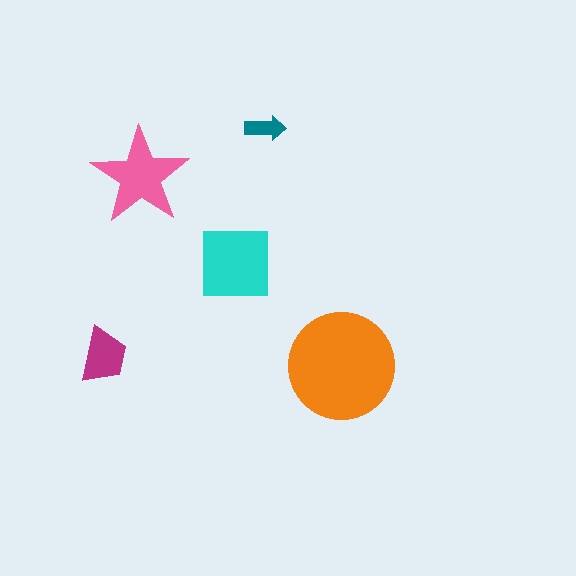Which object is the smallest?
The teal arrow.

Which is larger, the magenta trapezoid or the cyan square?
The cyan square.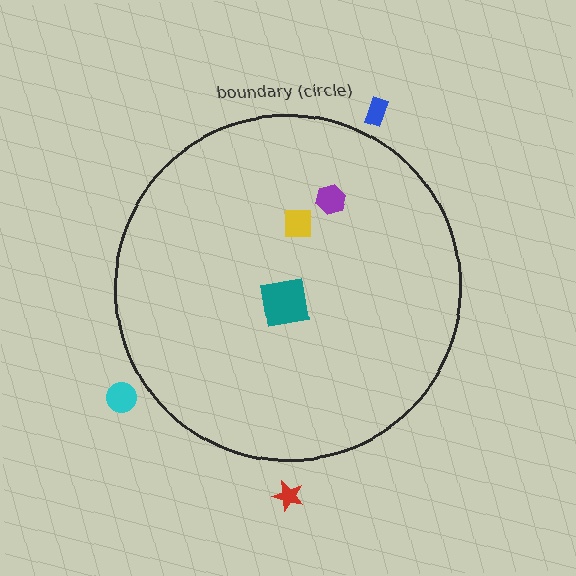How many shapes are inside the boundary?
3 inside, 3 outside.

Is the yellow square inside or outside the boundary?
Inside.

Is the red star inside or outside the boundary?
Outside.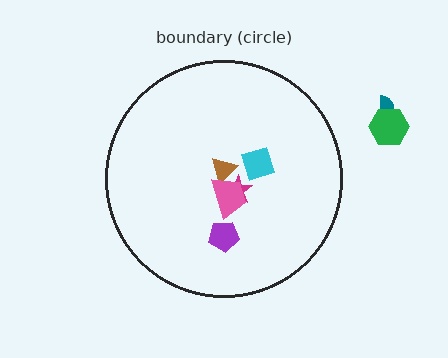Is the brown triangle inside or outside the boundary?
Inside.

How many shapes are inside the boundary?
5 inside, 2 outside.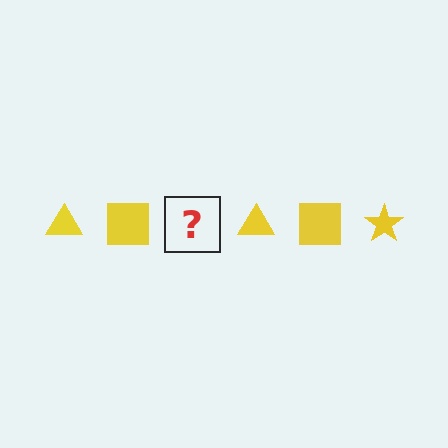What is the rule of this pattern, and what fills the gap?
The rule is that the pattern cycles through triangle, square, star shapes in yellow. The gap should be filled with a yellow star.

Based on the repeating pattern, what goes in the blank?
The blank should be a yellow star.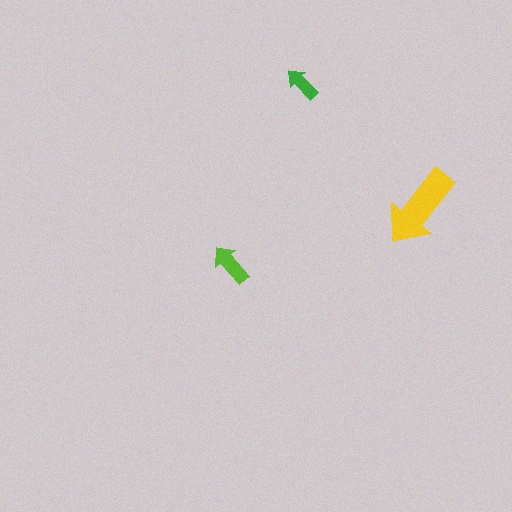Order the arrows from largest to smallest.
the yellow one, the lime one, the green one.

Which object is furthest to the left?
The lime arrow is leftmost.